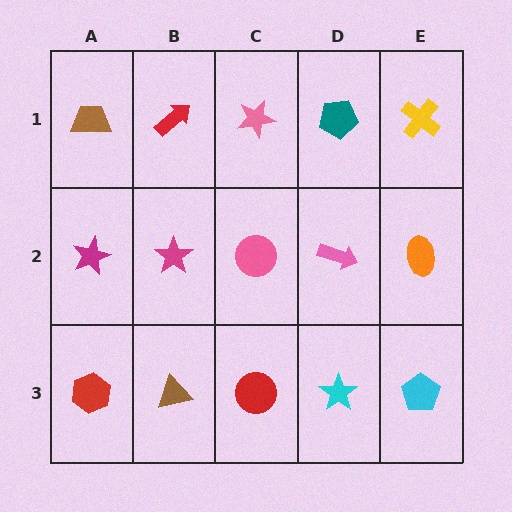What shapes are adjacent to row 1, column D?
A pink arrow (row 2, column D), a pink star (row 1, column C), a yellow cross (row 1, column E).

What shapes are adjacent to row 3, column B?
A magenta star (row 2, column B), a red hexagon (row 3, column A), a red circle (row 3, column C).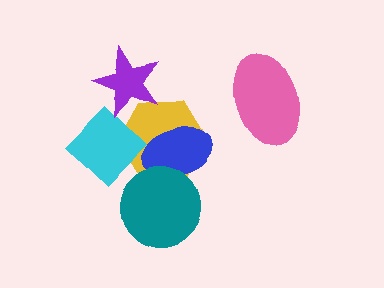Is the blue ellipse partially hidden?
Yes, it is partially covered by another shape.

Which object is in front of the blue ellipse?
The teal circle is in front of the blue ellipse.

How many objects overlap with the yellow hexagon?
4 objects overlap with the yellow hexagon.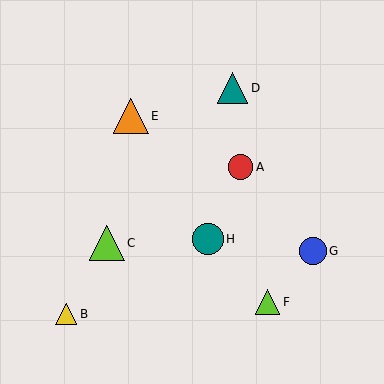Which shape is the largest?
The orange triangle (labeled E) is the largest.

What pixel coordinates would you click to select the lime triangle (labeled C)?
Click at (107, 243) to select the lime triangle C.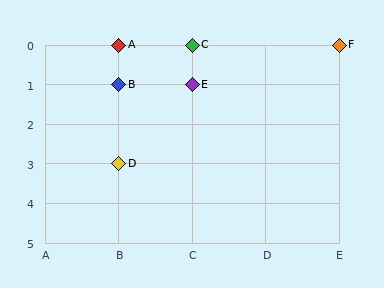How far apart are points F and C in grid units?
Points F and C are 2 columns apart.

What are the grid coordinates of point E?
Point E is at grid coordinates (C, 1).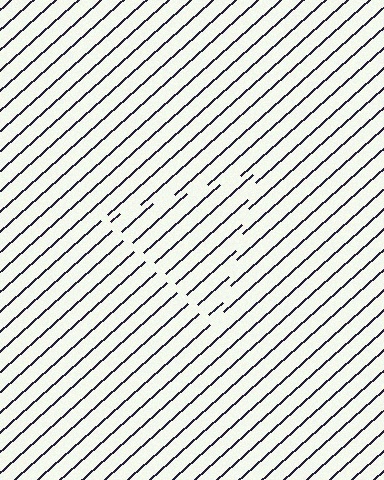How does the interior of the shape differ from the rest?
The interior of the shape contains the same grating, shifted by half a period — the contour is defined by the phase discontinuity where line-ends from the inner and outer gratings abut.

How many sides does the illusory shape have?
3 sides — the line-ends trace a triangle.